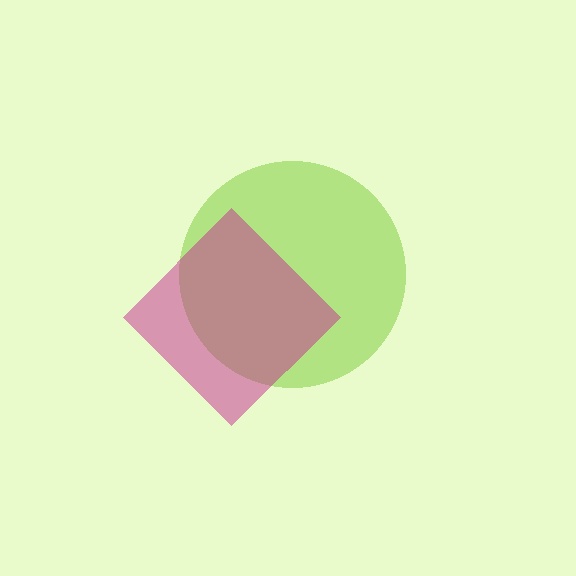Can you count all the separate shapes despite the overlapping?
Yes, there are 2 separate shapes.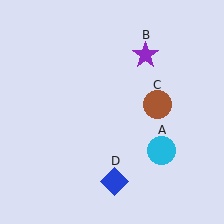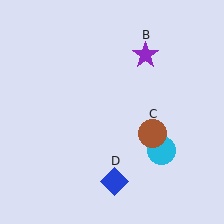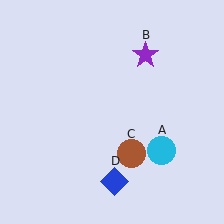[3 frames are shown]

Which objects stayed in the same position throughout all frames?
Cyan circle (object A) and purple star (object B) and blue diamond (object D) remained stationary.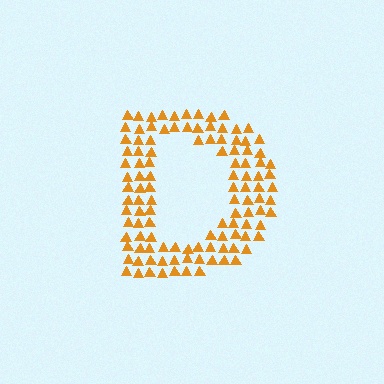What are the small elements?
The small elements are triangles.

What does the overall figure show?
The overall figure shows the letter D.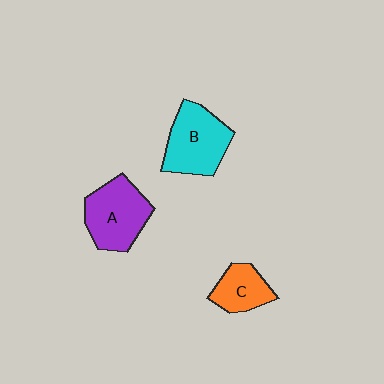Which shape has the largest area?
Shape B (cyan).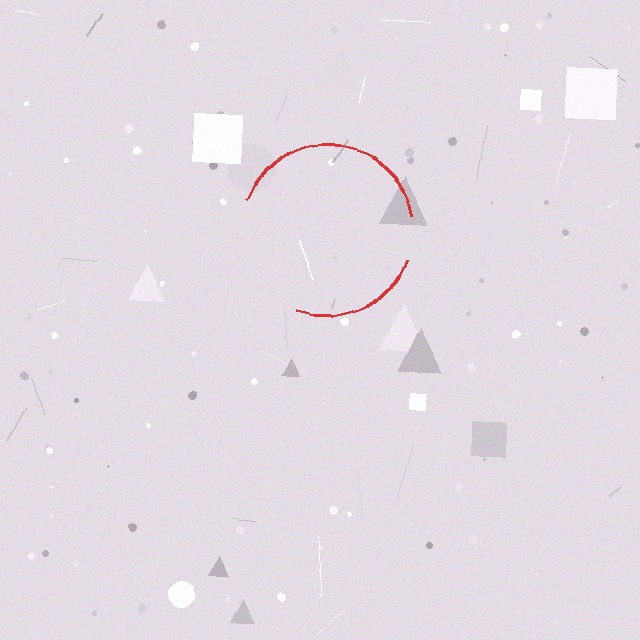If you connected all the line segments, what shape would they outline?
They would outline a circle.